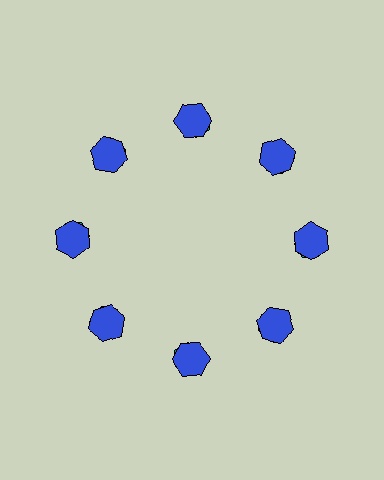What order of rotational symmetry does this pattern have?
This pattern has 8-fold rotational symmetry.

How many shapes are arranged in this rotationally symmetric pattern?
There are 16 shapes, arranged in 8 groups of 2.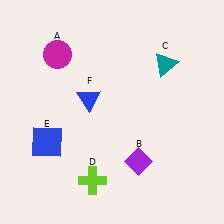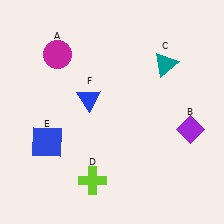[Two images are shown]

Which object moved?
The purple diamond (B) moved right.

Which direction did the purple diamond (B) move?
The purple diamond (B) moved right.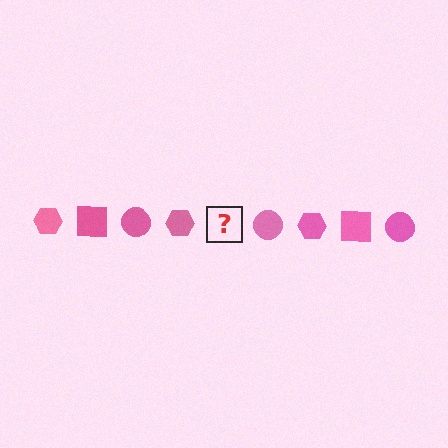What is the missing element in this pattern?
The missing element is a pink square.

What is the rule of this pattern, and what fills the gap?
The rule is that the pattern cycles through hexagon, square, circle shapes in pink. The gap should be filled with a pink square.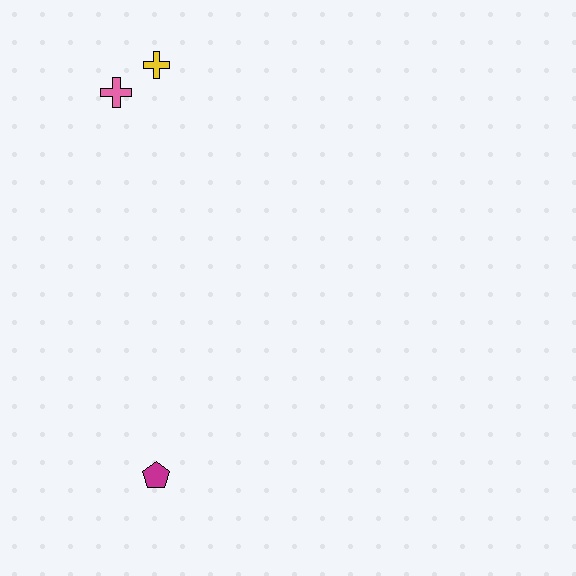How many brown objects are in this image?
There are no brown objects.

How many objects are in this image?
There are 3 objects.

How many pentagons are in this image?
There is 1 pentagon.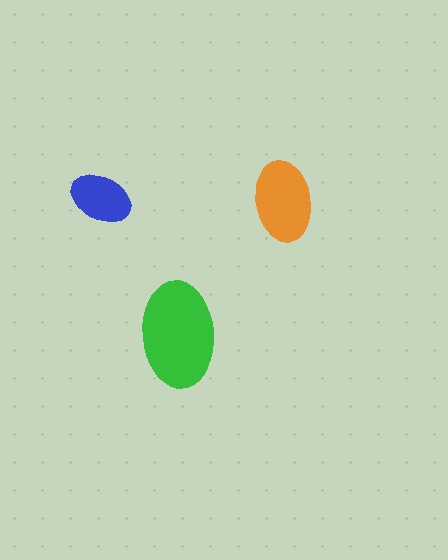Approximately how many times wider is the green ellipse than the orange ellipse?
About 1.5 times wider.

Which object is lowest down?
The green ellipse is bottommost.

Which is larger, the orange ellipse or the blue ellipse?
The orange one.